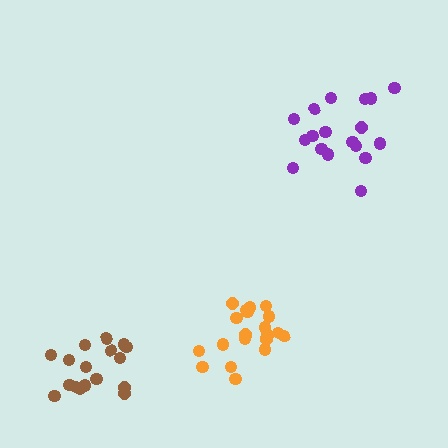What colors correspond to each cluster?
The clusters are colored: brown, orange, purple.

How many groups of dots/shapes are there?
There are 3 groups.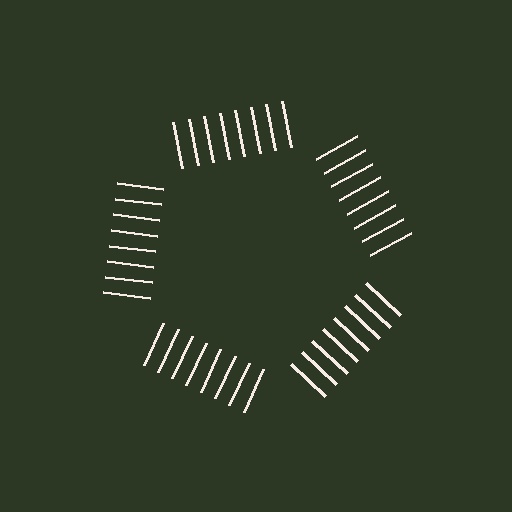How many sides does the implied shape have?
5 sides — the line-ends trace a pentagon.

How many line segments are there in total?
40 — 8 along each of the 5 edges.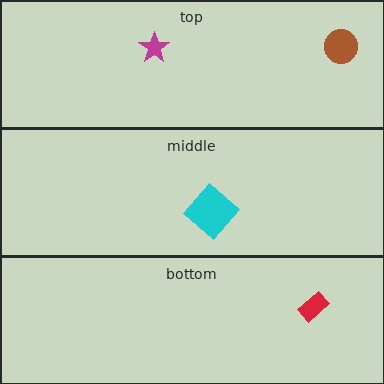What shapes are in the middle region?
The cyan diamond.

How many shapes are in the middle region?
1.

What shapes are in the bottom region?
The red rectangle.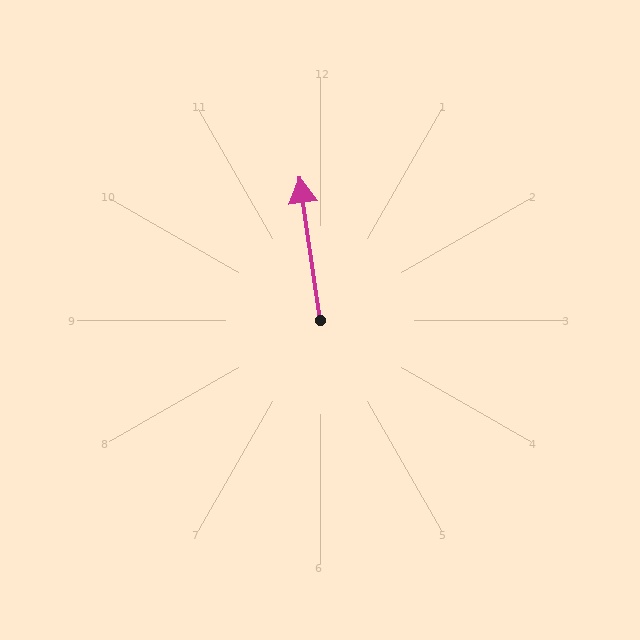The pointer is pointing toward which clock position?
Roughly 12 o'clock.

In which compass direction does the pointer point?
North.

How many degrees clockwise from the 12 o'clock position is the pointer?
Approximately 352 degrees.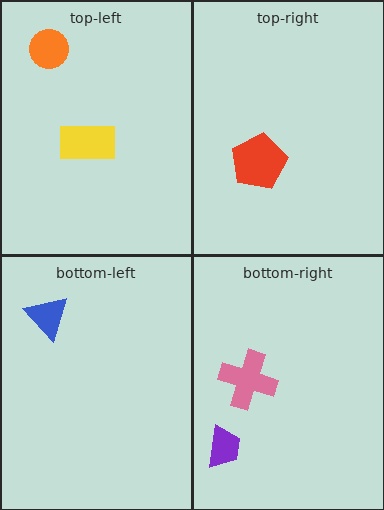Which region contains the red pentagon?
The top-right region.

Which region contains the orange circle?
The top-left region.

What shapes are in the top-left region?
The yellow rectangle, the orange circle.